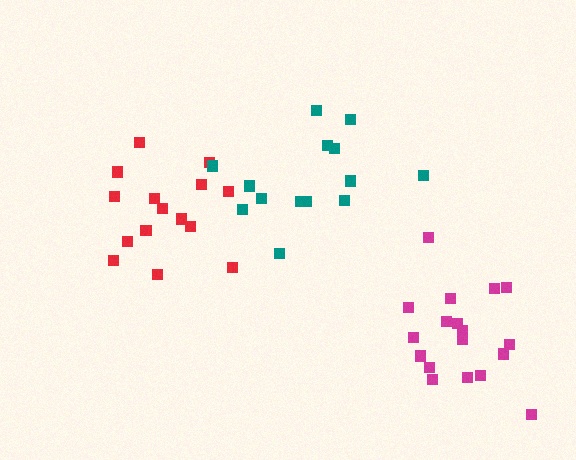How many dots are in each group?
Group 1: 15 dots, Group 2: 14 dots, Group 3: 18 dots (47 total).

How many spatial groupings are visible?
There are 3 spatial groupings.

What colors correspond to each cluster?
The clusters are colored: red, teal, magenta.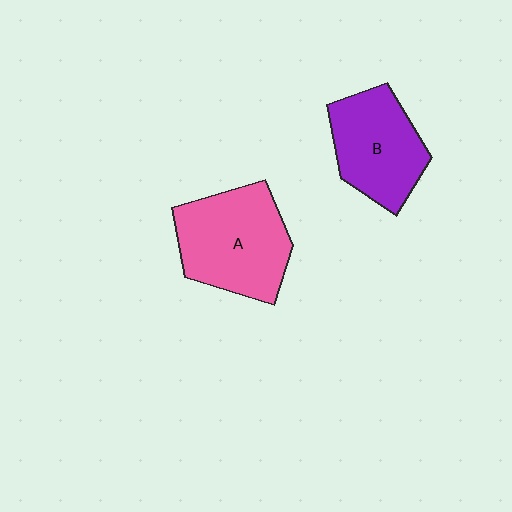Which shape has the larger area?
Shape A (pink).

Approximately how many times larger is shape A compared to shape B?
Approximately 1.2 times.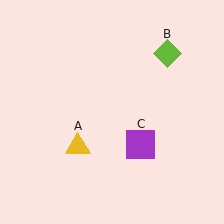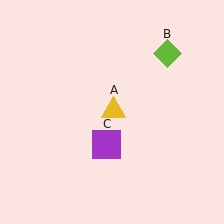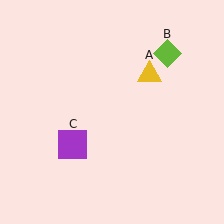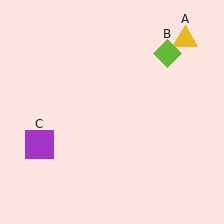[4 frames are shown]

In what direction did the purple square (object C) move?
The purple square (object C) moved left.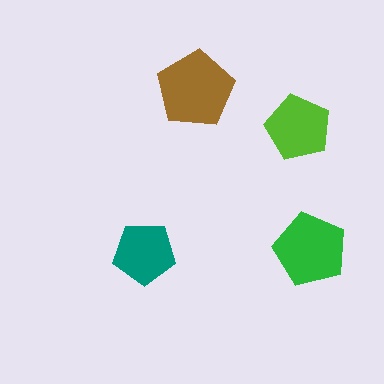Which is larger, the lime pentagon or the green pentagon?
The green one.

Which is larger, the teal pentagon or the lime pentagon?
The lime one.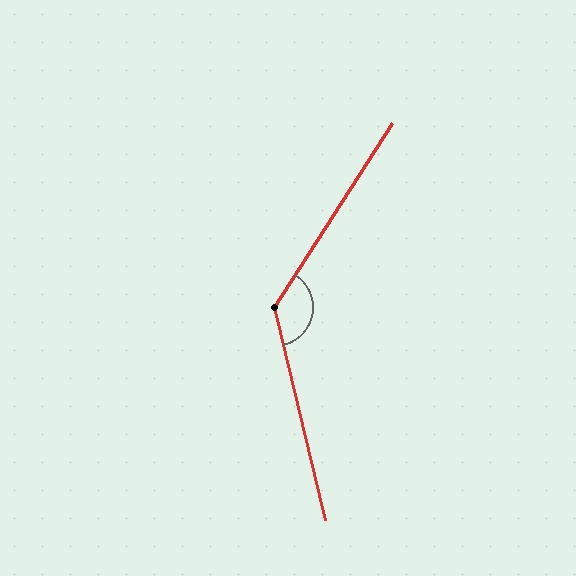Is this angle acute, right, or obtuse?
It is obtuse.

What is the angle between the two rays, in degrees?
Approximately 134 degrees.